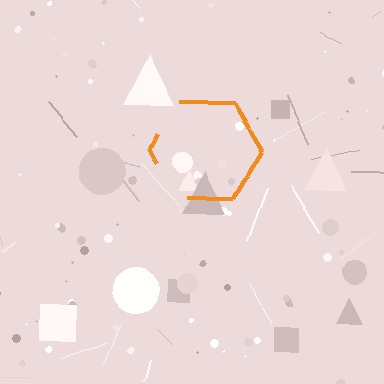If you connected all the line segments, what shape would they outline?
They would outline a hexagon.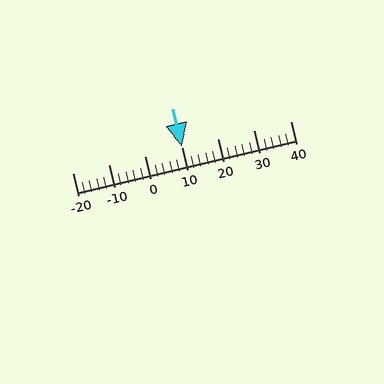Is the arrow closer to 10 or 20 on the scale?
The arrow is closer to 10.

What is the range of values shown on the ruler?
The ruler shows values from -20 to 40.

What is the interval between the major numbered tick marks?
The major tick marks are spaced 10 units apart.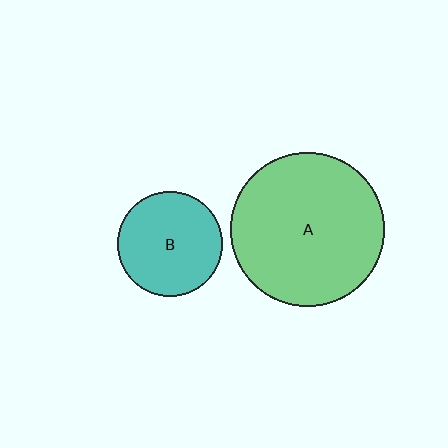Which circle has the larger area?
Circle A (green).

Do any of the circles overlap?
No, none of the circles overlap.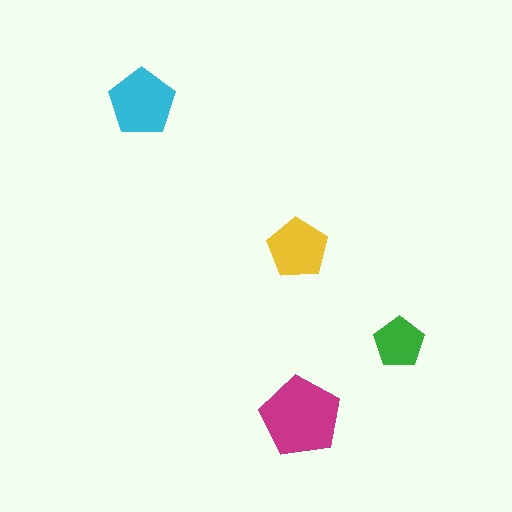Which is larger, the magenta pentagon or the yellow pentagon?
The magenta one.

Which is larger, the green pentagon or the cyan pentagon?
The cyan one.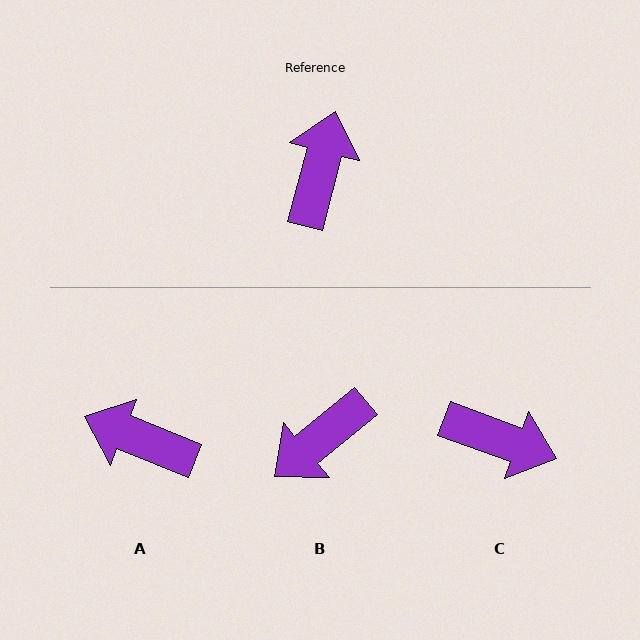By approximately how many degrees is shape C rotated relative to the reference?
Approximately 95 degrees clockwise.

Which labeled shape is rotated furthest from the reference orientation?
B, about 144 degrees away.